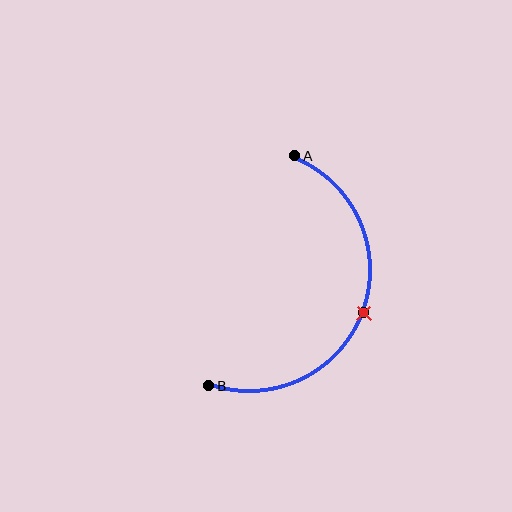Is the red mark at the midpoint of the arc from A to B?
Yes. The red mark lies on the arc at equal arc-length from both A and B — it is the arc midpoint.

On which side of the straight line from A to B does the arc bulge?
The arc bulges to the right of the straight line connecting A and B.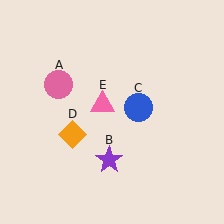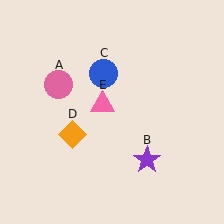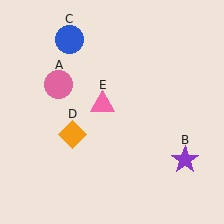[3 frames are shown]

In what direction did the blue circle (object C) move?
The blue circle (object C) moved up and to the left.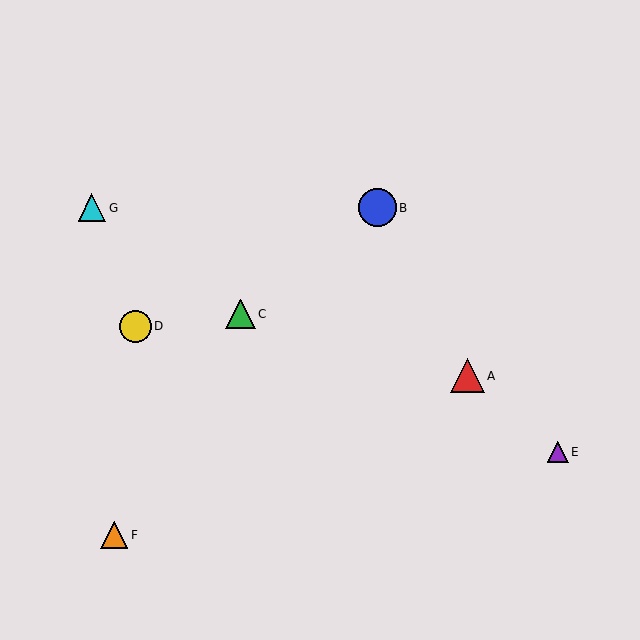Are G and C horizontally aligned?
No, G is at y≈208 and C is at y≈314.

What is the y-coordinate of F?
Object F is at y≈535.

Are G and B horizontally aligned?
Yes, both are at y≈208.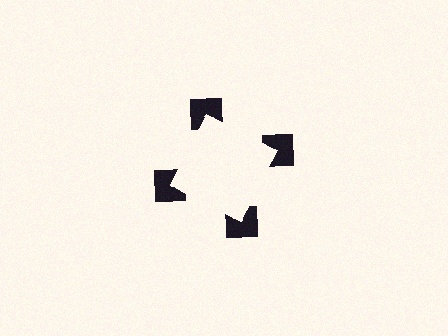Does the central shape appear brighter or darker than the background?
It typically appears slightly brighter than the background, even though no actual brightness change is drawn.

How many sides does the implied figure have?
4 sides.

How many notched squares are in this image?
There are 4 — one at each vertex of the illusory square.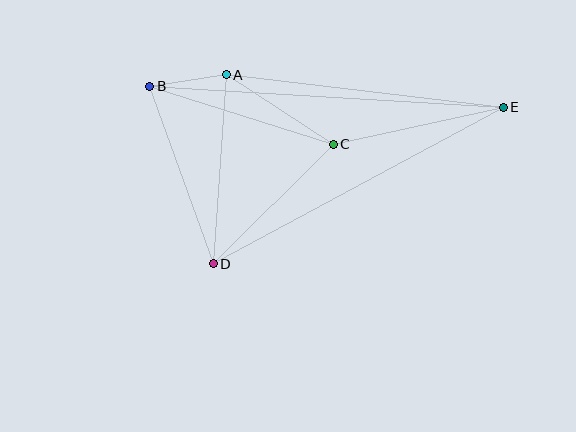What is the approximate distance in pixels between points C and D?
The distance between C and D is approximately 170 pixels.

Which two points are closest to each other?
Points A and B are closest to each other.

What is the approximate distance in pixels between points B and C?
The distance between B and C is approximately 192 pixels.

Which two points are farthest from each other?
Points B and E are farthest from each other.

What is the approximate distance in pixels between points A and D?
The distance between A and D is approximately 190 pixels.